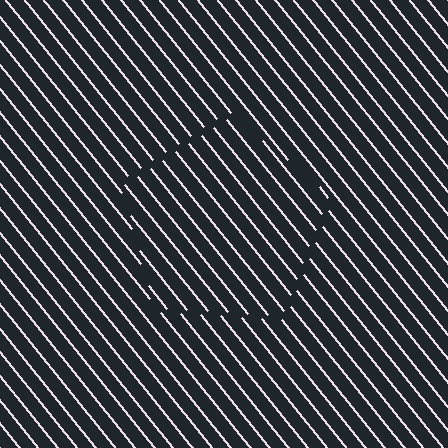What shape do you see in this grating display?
An illusory pentagon. The interior of the shape contains the same grating, shifted by half a period — the contour is defined by the phase discontinuity where line-ends from the inner and outer gratings abut.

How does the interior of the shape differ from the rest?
The interior of the shape contains the same grating, shifted by half a period — the contour is defined by the phase discontinuity where line-ends from the inner and outer gratings abut.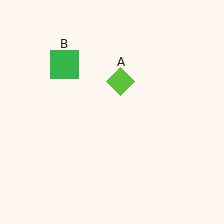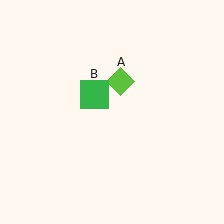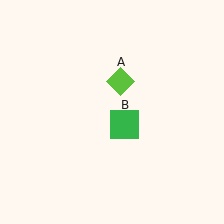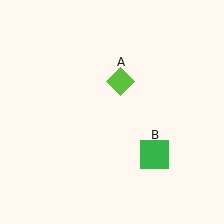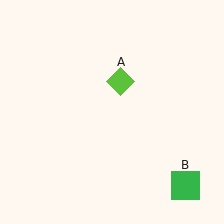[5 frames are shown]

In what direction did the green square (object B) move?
The green square (object B) moved down and to the right.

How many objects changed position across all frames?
1 object changed position: green square (object B).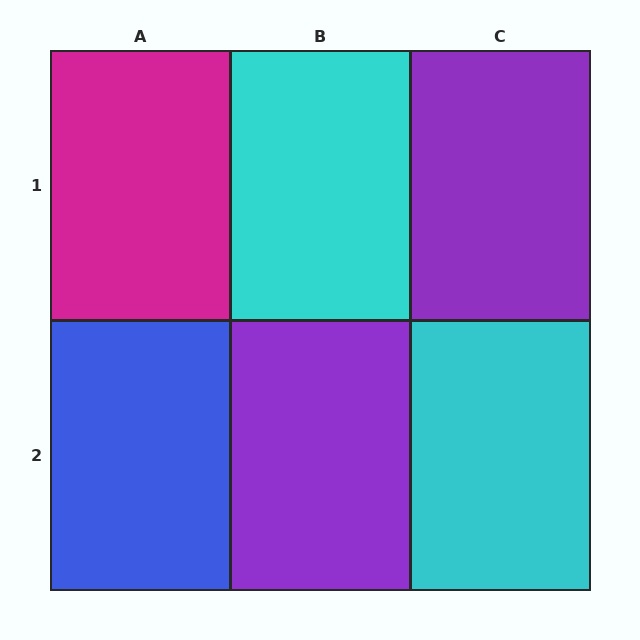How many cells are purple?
2 cells are purple.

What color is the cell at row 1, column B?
Cyan.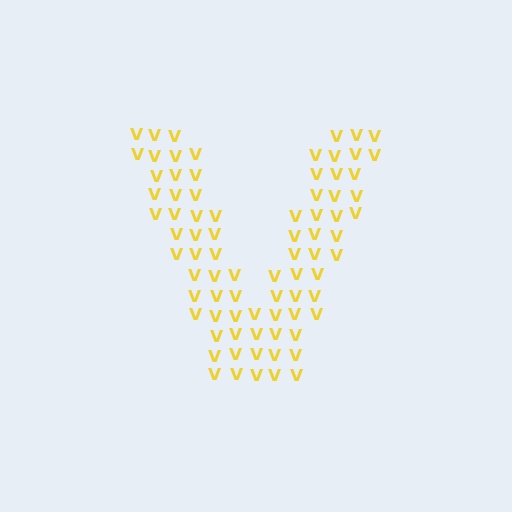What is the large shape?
The large shape is the letter V.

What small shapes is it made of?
It is made of small letter V's.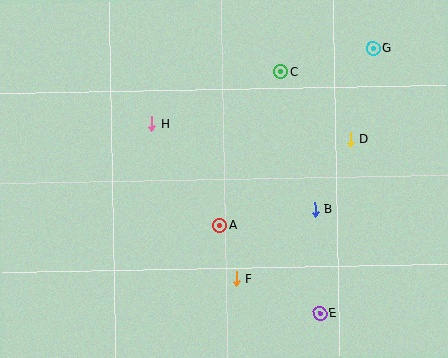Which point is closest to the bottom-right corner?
Point E is closest to the bottom-right corner.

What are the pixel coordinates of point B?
Point B is at (315, 209).